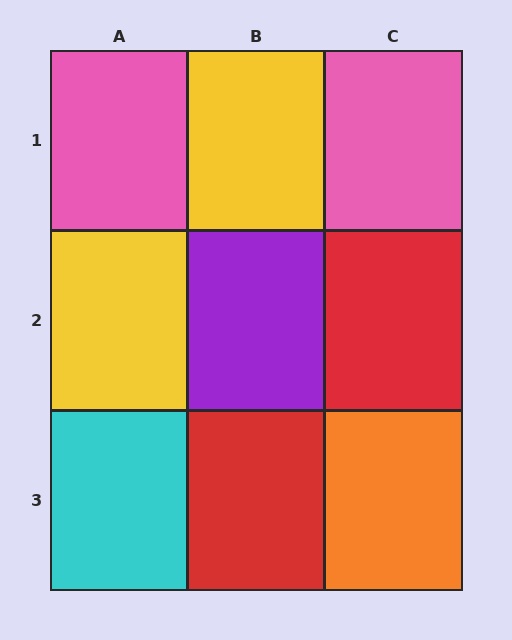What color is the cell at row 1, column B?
Yellow.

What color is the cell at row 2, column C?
Red.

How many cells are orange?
1 cell is orange.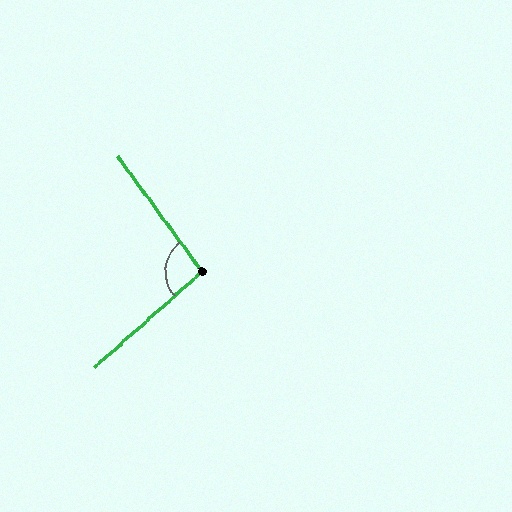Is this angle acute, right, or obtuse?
It is obtuse.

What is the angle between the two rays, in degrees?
Approximately 95 degrees.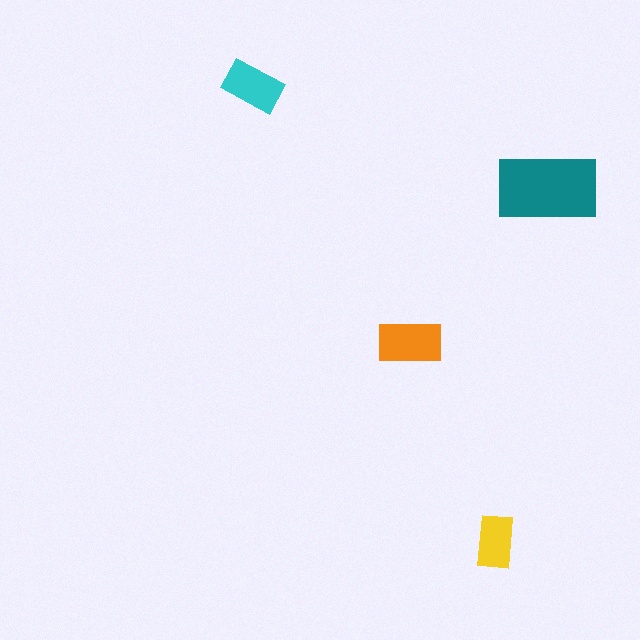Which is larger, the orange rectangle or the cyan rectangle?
The orange one.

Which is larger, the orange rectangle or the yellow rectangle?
The orange one.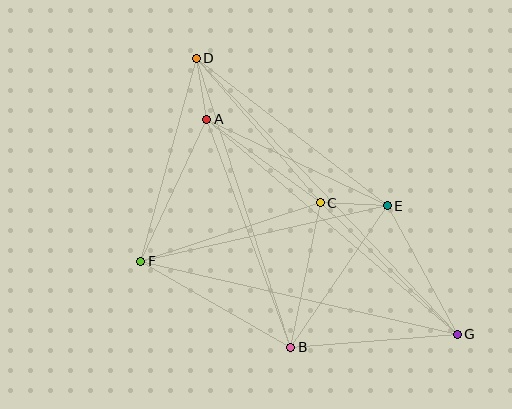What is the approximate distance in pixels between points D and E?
The distance between D and E is approximately 241 pixels.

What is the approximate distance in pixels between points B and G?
The distance between B and G is approximately 167 pixels.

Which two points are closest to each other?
Points A and D are closest to each other.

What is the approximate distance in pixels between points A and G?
The distance between A and G is approximately 330 pixels.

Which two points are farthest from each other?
Points D and G are farthest from each other.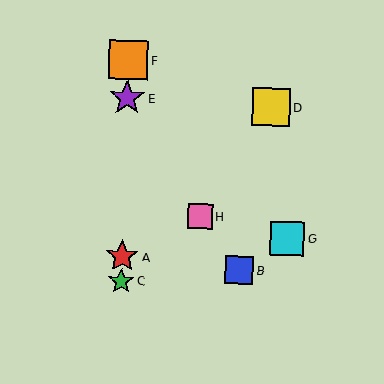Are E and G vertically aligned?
No, E is at x≈127 and G is at x≈287.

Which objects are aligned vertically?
Objects A, C, E, F are aligned vertically.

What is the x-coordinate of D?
Object D is at x≈271.